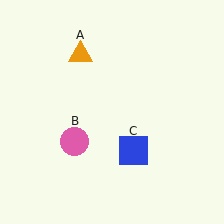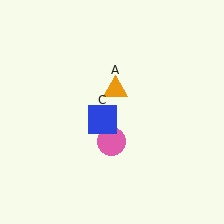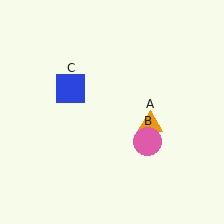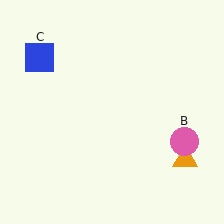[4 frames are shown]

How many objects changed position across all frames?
3 objects changed position: orange triangle (object A), pink circle (object B), blue square (object C).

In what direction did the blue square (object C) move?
The blue square (object C) moved up and to the left.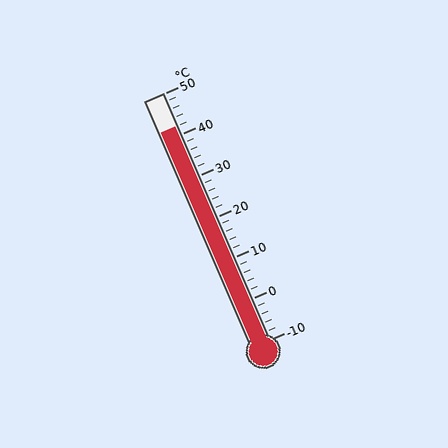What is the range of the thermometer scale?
The thermometer scale ranges from -10°C to 50°C.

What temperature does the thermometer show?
The thermometer shows approximately 42°C.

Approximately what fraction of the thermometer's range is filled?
The thermometer is filled to approximately 85% of its range.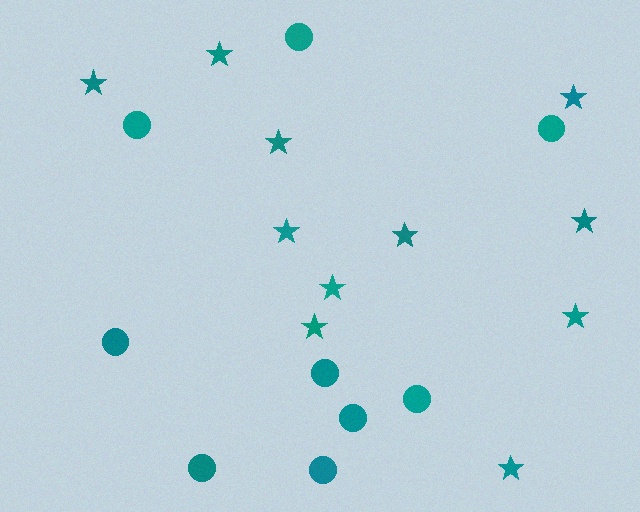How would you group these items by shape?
There are 2 groups: one group of circles (9) and one group of stars (11).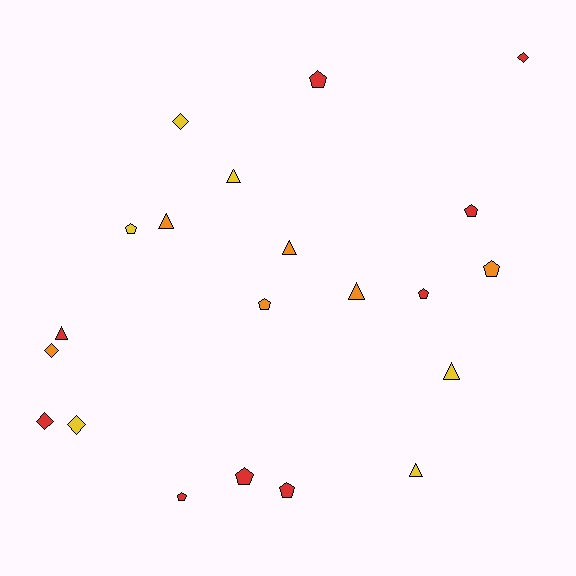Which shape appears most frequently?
Pentagon, with 9 objects.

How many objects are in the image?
There are 21 objects.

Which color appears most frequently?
Red, with 9 objects.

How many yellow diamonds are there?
There are 2 yellow diamonds.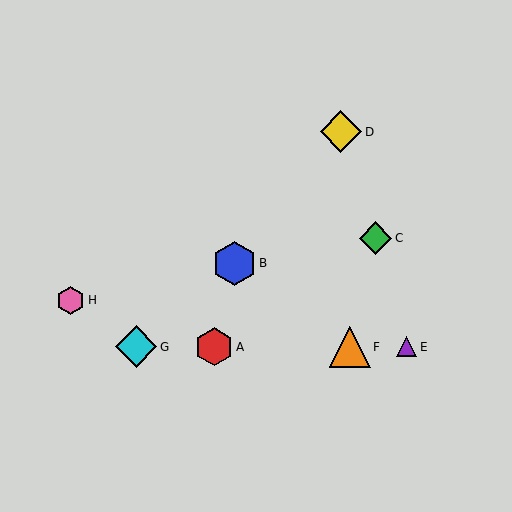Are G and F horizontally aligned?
Yes, both are at y≈347.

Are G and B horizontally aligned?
No, G is at y≈347 and B is at y≈263.